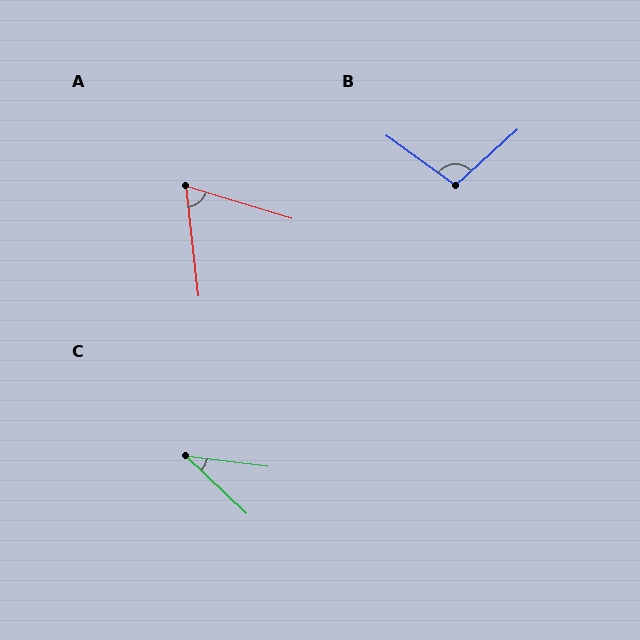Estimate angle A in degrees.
Approximately 67 degrees.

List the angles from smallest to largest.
C (37°), A (67°), B (102°).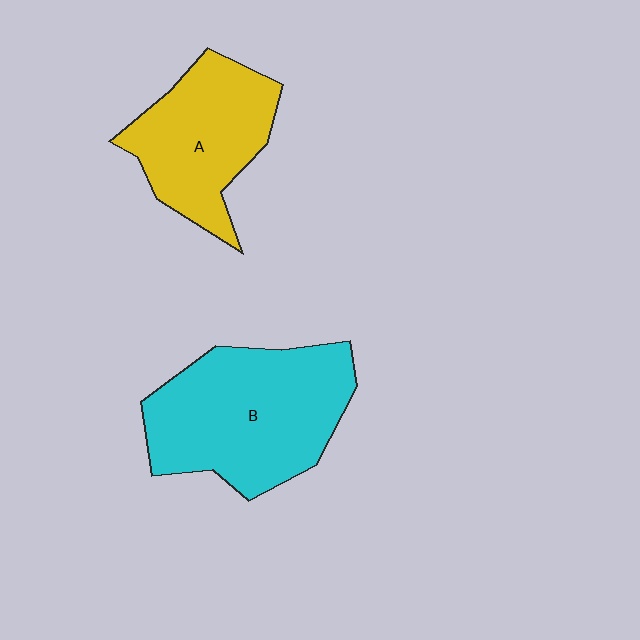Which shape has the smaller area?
Shape A (yellow).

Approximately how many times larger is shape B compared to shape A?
Approximately 1.4 times.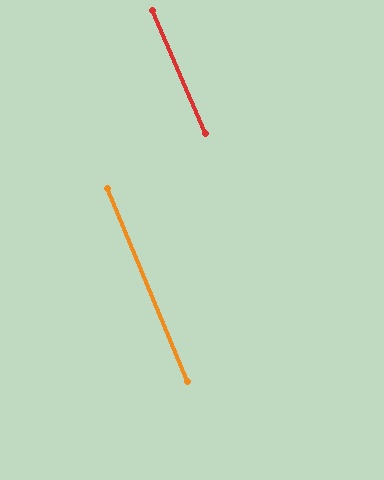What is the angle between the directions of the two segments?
Approximately 1 degree.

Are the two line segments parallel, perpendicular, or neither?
Parallel — their directions differ by only 0.9°.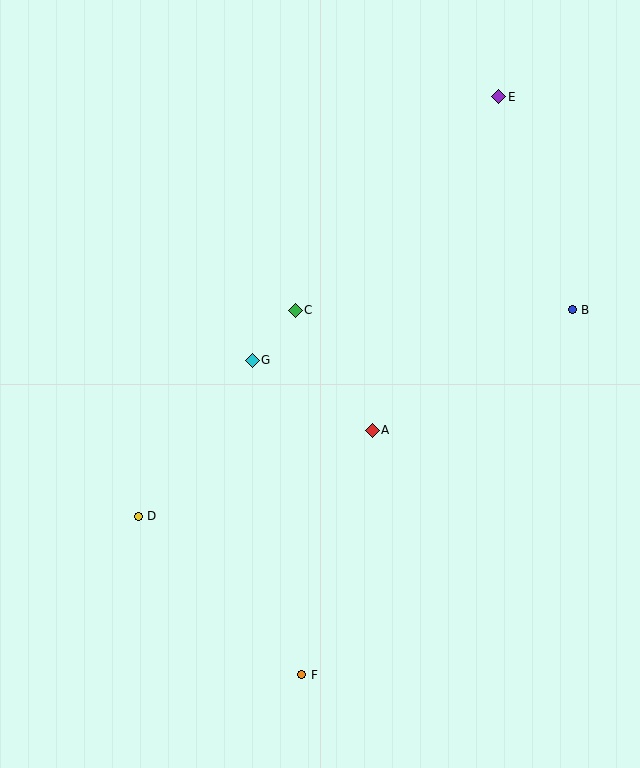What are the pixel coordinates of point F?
Point F is at (302, 675).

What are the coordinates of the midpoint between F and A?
The midpoint between F and A is at (337, 552).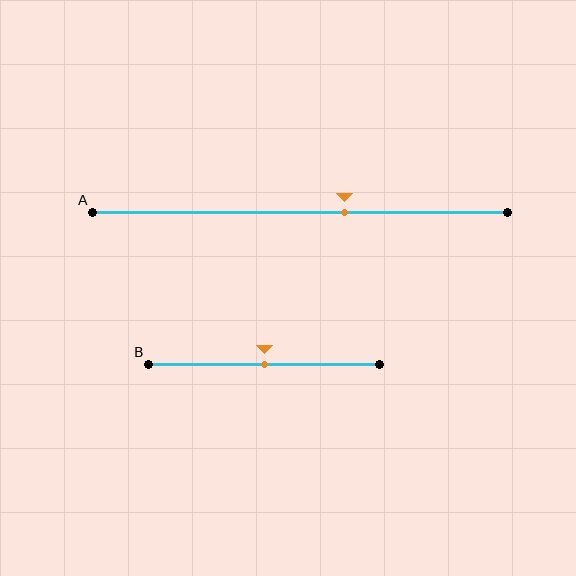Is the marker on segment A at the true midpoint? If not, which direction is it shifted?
No, the marker on segment A is shifted to the right by about 11% of the segment length.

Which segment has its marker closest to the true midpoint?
Segment B has its marker closest to the true midpoint.